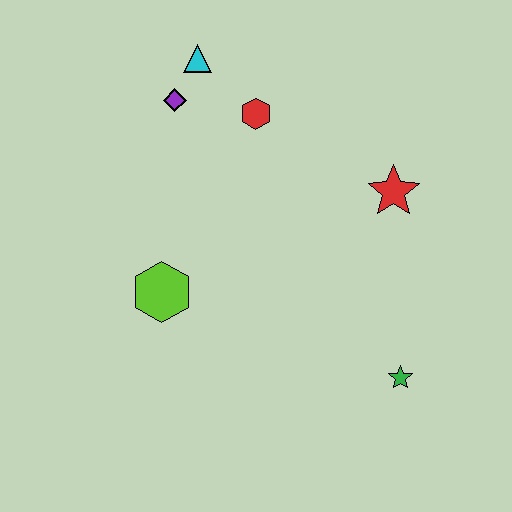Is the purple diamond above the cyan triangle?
No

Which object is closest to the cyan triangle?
The purple diamond is closest to the cyan triangle.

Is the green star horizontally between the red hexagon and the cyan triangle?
No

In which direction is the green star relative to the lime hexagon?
The green star is to the right of the lime hexagon.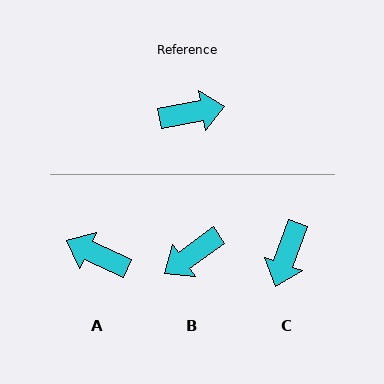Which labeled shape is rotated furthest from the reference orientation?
B, about 155 degrees away.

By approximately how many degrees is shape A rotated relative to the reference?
Approximately 145 degrees counter-clockwise.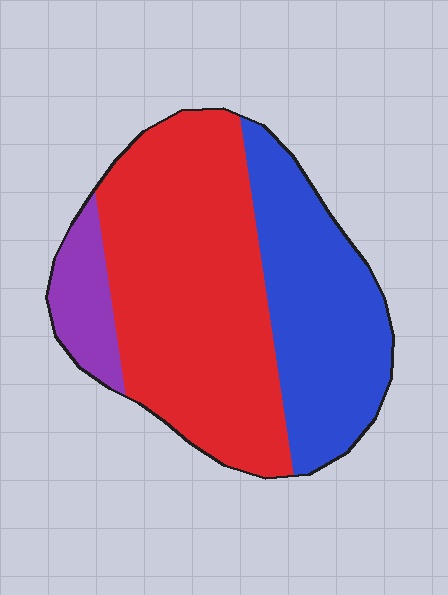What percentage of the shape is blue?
Blue covers about 35% of the shape.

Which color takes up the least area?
Purple, at roughly 10%.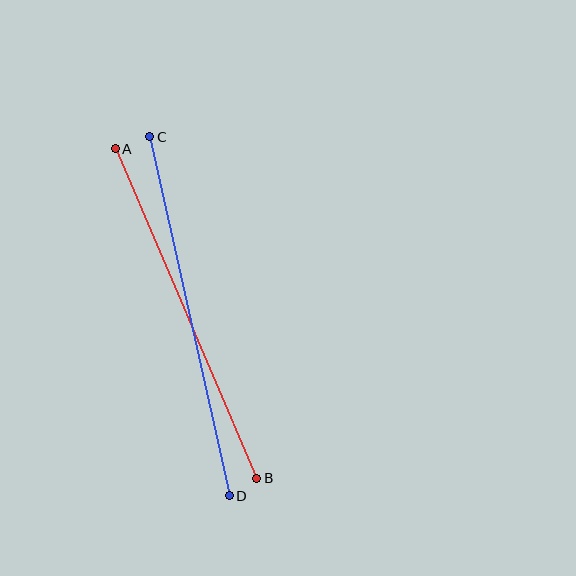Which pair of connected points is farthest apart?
Points C and D are farthest apart.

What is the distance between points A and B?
The distance is approximately 359 pixels.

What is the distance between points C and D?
The distance is approximately 368 pixels.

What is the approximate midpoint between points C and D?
The midpoint is at approximately (189, 316) pixels.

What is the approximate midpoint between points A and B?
The midpoint is at approximately (186, 313) pixels.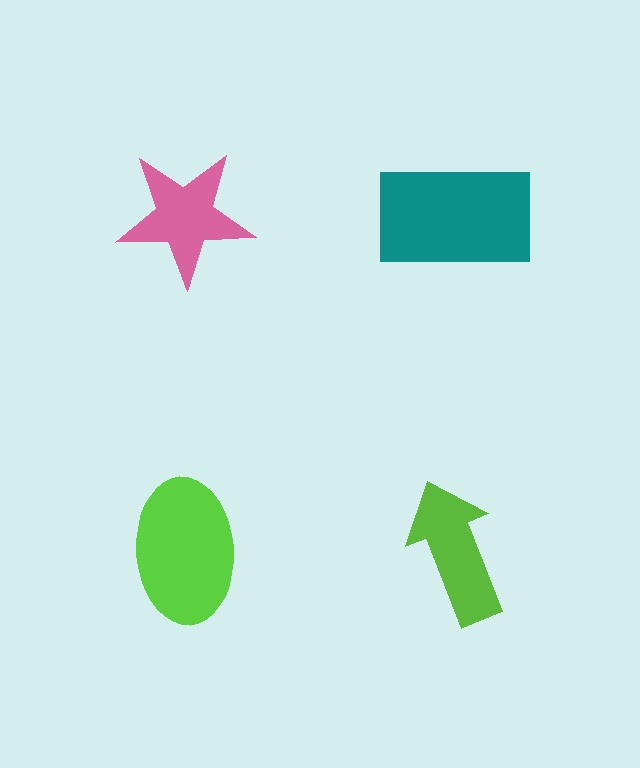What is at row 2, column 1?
A lime ellipse.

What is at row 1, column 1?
A pink star.